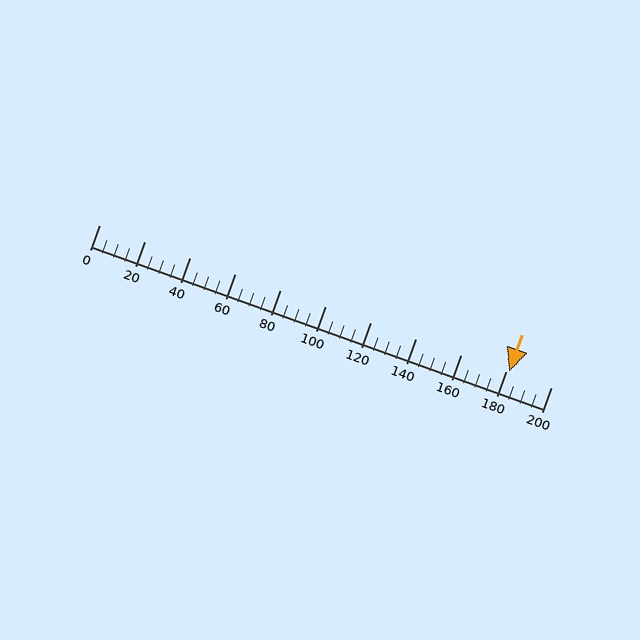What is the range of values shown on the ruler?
The ruler shows values from 0 to 200.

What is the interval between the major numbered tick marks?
The major tick marks are spaced 20 units apart.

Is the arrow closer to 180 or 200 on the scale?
The arrow is closer to 180.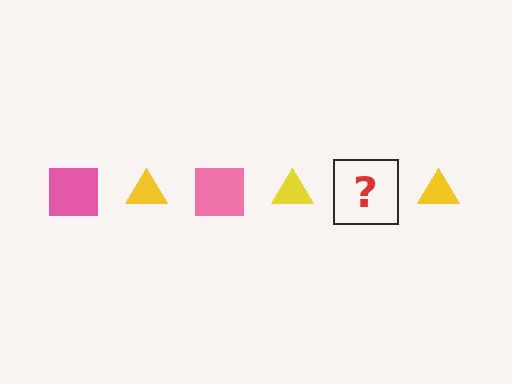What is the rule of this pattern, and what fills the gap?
The rule is that the pattern alternates between pink square and yellow triangle. The gap should be filled with a pink square.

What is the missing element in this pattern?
The missing element is a pink square.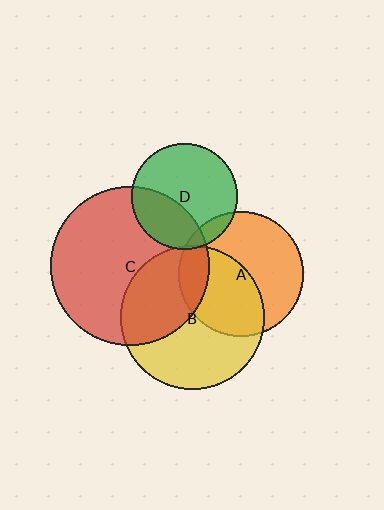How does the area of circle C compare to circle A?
Approximately 1.6 times.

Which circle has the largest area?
Circle C (red).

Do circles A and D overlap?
Yes.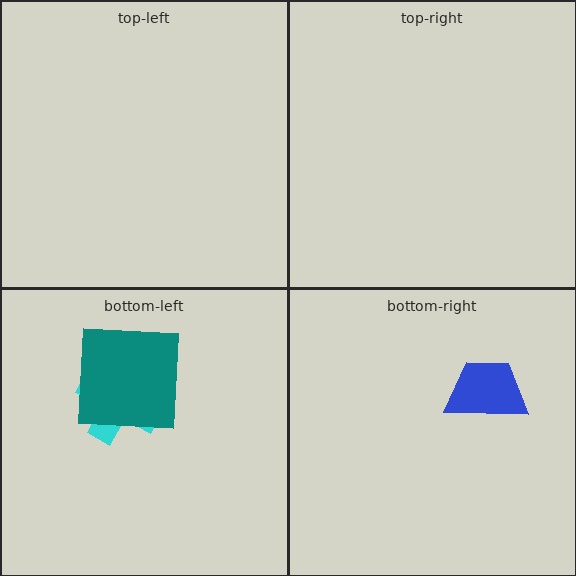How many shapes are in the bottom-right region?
1.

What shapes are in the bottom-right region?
The blue trapezoid.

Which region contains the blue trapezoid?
The bottom-right region.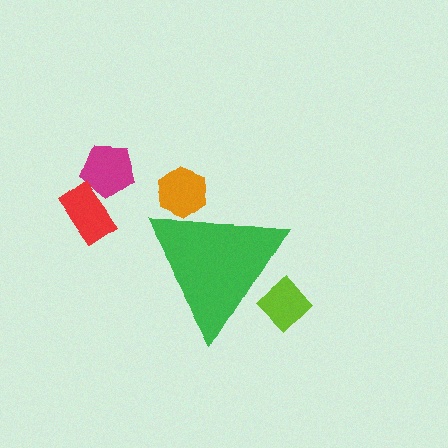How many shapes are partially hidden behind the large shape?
2 shapes are partially hidden.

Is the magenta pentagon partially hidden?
No, the magenta pentagon is fully visible.